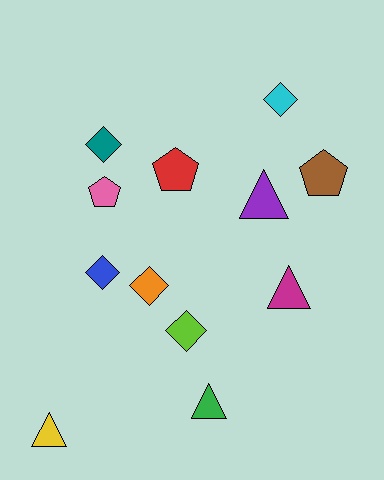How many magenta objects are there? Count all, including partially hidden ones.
There is 1 magenta object.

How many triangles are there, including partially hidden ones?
There are 4 triangles.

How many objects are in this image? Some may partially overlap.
There are 12 objects.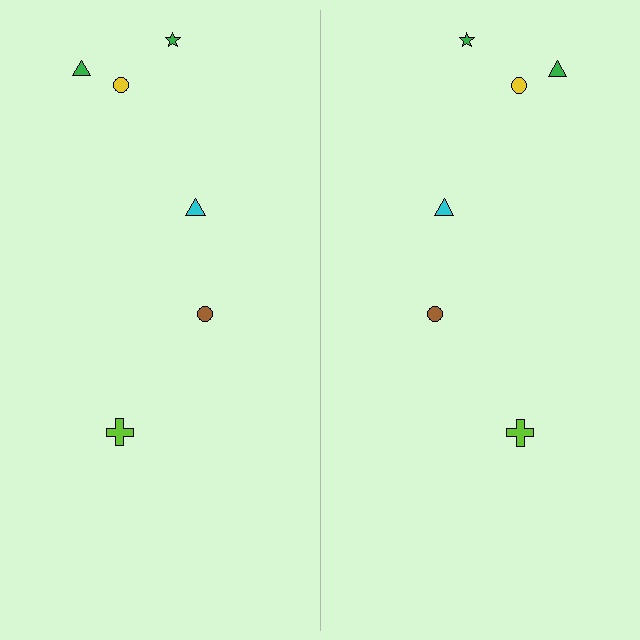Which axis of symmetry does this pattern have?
The pattern has a vertical axis of symmetry running through the center of the image.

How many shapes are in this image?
There are 12 shapes in this image.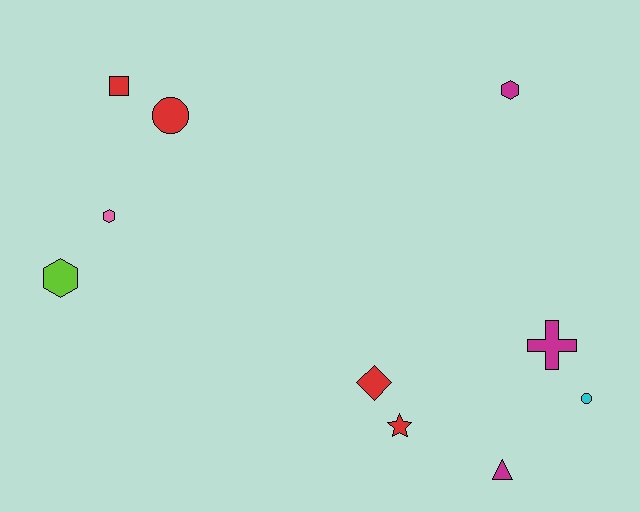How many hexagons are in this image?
There are 3 hexagons.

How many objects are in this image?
There are 10 objects.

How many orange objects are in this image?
There are no orange objects.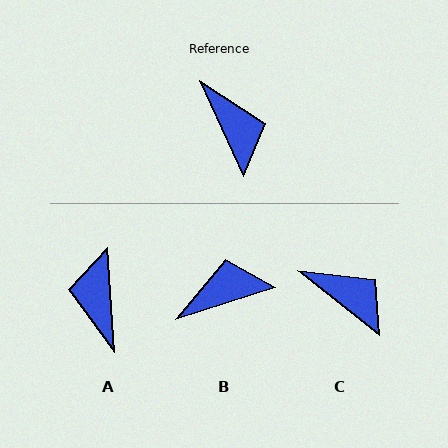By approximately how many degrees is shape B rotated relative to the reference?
Approximately 83 degrees counter-clockwise.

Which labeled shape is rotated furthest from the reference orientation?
A, about 159 degrees away.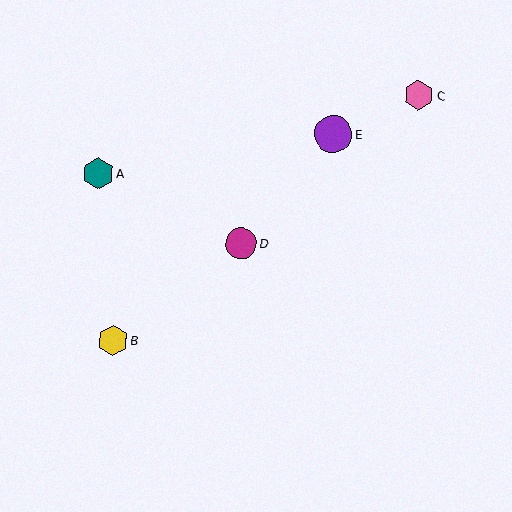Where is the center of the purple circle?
The center of the purple circle is at (333, 134).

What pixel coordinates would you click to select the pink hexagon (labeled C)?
Click at (419, 95) to select the pink hexagon C.